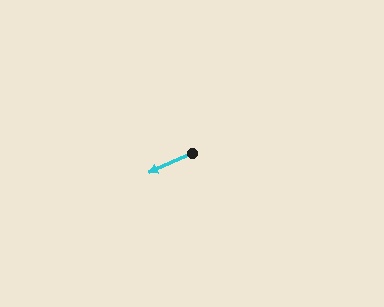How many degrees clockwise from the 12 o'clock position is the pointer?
Approximately 247 degrees.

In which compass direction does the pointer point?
Southwest.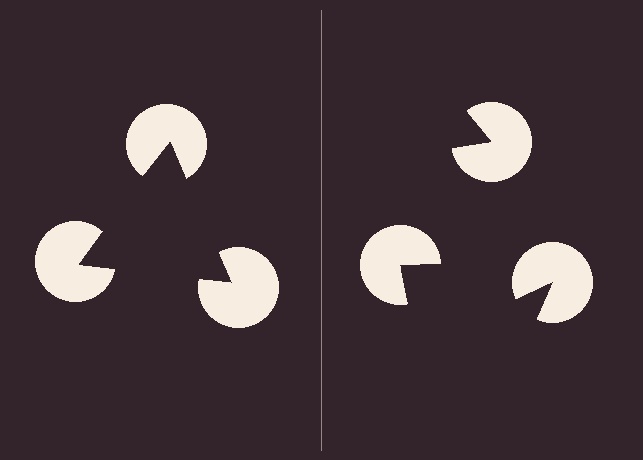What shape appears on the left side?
An illusory triangle.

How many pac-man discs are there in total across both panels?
6 — 3 on each side.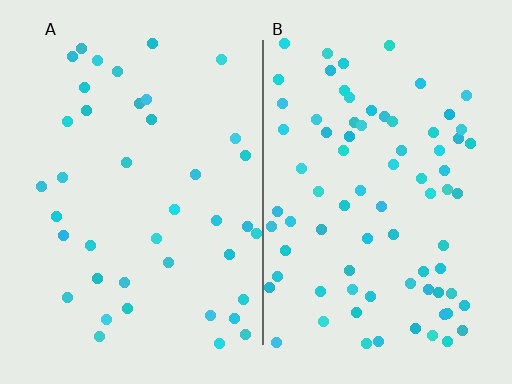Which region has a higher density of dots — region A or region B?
B (the right).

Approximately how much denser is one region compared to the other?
Approximately 1.9× — region B over region A.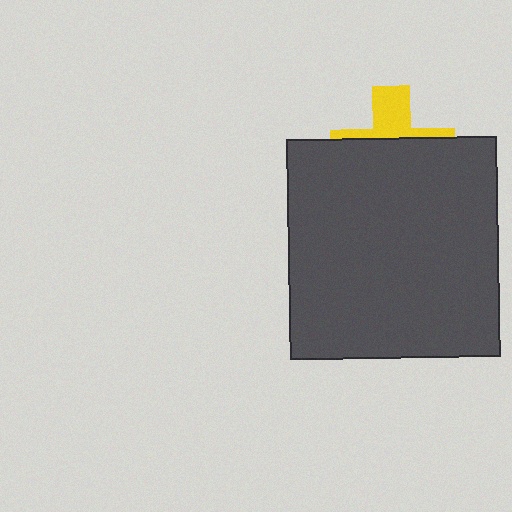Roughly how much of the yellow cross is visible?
A small part of it is visible (roughly 33%).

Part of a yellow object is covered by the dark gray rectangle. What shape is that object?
It is a cross.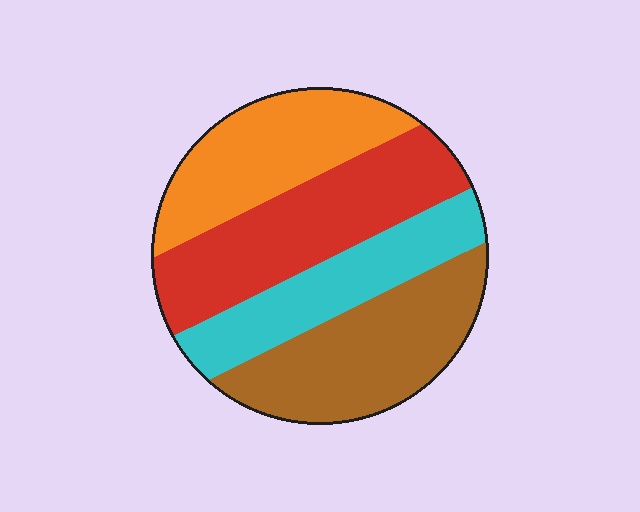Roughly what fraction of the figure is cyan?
Cyan covers about 20% of the figure.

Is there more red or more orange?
Red.